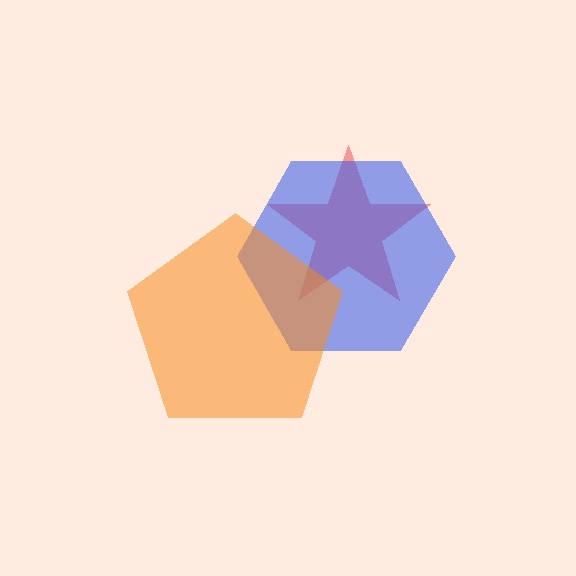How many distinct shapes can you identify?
There are 3 distinct shapes: a red star, a blue hexagon, an orange pentagon.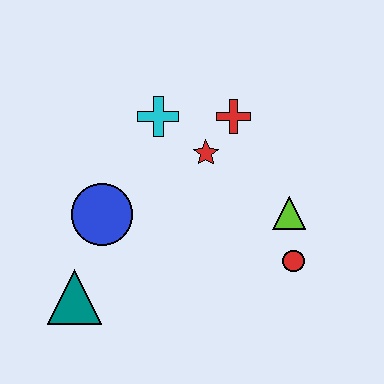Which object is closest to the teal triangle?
The blue circle is closest to the teal triangle.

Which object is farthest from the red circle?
The teal triangle is farthest from the red circle.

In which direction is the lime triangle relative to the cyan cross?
The lime triangle is to the right of the cyan cross.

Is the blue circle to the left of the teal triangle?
No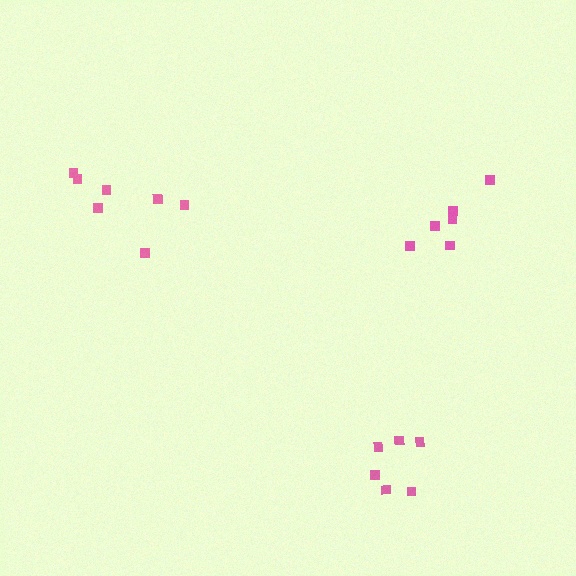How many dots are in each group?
Group 1: 7 dots, Group 2: 6 dots, Group 3: 6 dots (19 total).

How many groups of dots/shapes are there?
There are 3 groups.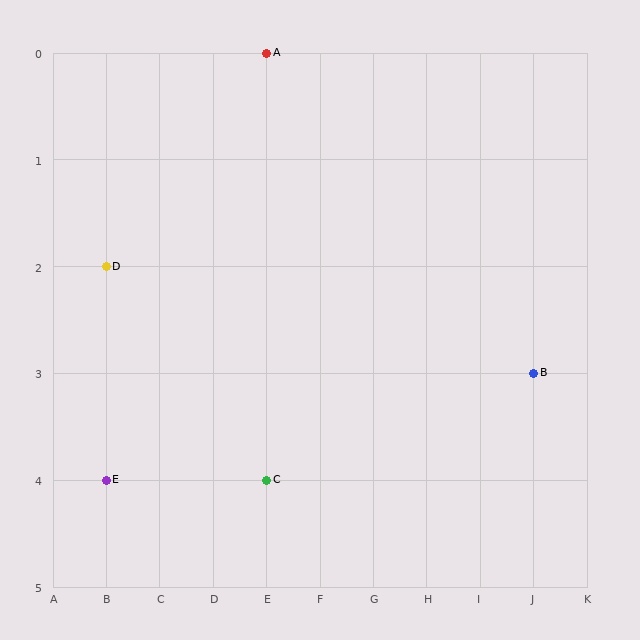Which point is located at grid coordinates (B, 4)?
Point E is at (B, 4).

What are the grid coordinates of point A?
Point A is at grid coordinates (E, 0).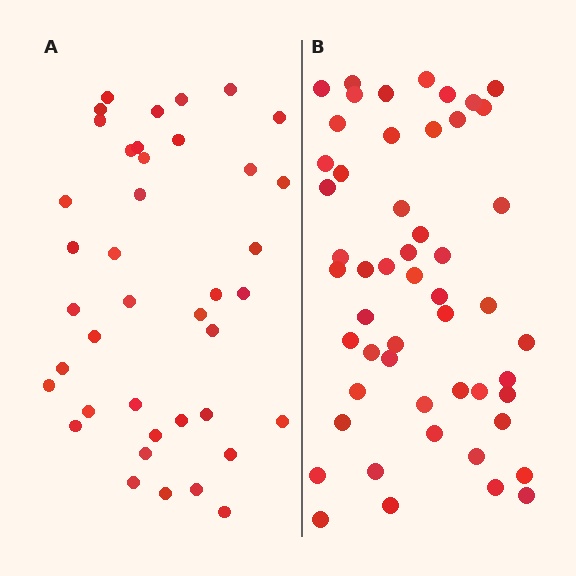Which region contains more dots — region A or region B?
Region B (the right region) has more dots.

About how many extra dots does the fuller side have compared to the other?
Region B has roughly 12 or so more dots than region A.